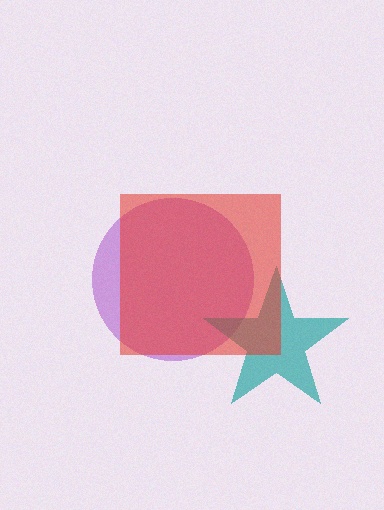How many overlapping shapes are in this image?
There are 3 overlapping shapes in the image.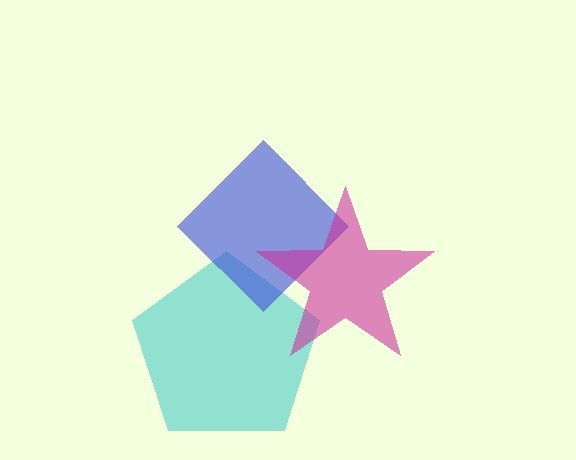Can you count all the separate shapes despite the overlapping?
Yes, there are 3 separate shapes.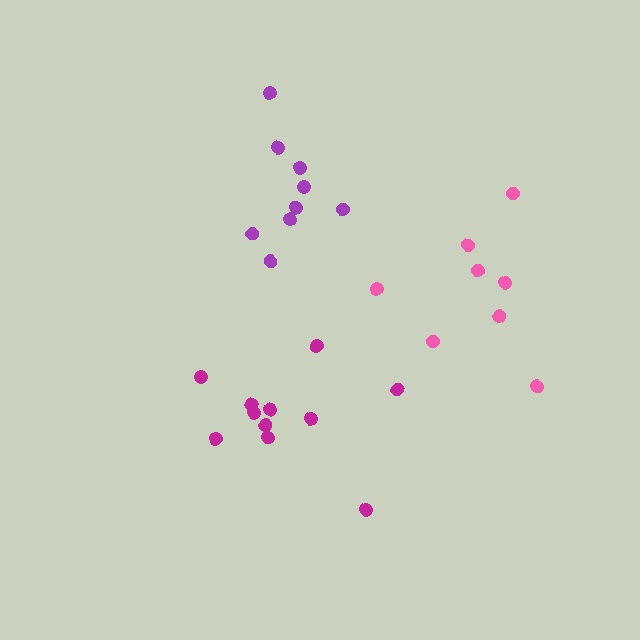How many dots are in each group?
Group 1: 8 dots, Group 2: 9 dots, Group 3: 11 dots (28 total).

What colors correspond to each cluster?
The clusters are colored: pink, purple, magenta.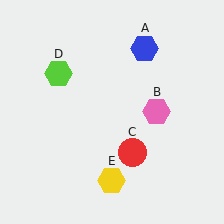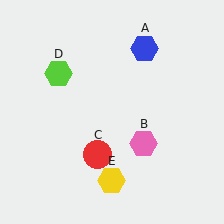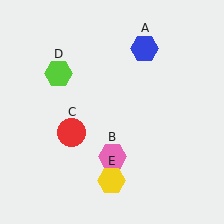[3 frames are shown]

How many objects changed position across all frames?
2 objects changed position: pink hexagon (object B), red circle (object C).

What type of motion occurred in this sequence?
The pink hexagon (object B), red circle (object C) rotated clockwise around the center of the scene.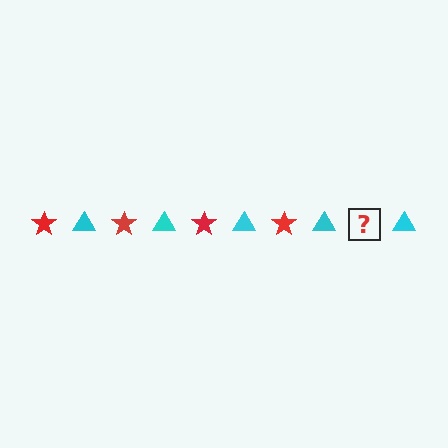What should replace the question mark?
The question mark should be replaced with a red star.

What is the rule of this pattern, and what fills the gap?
The rule is that the pattern alternates between red star and cyan triangle. The gap should be filled with a red star.